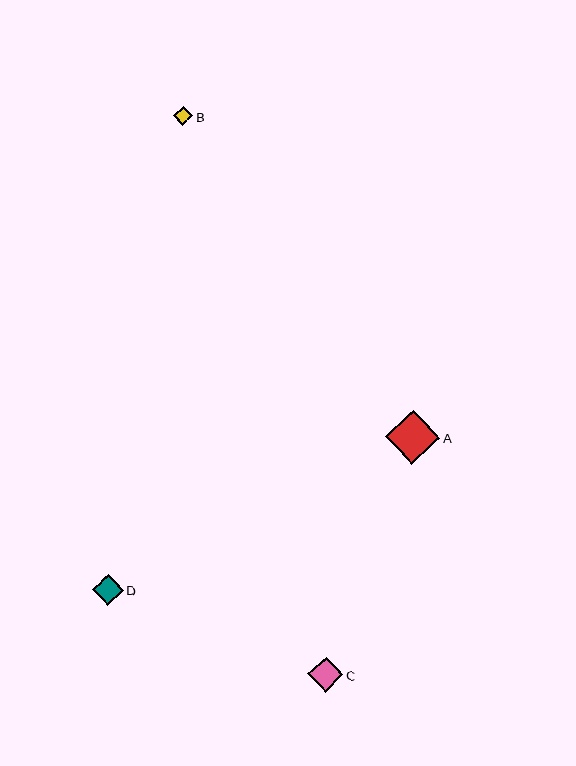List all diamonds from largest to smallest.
From largest to smallest: A, C, D, B.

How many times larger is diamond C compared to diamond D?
Diamond C is approximately 1.1 times the size of diamond D.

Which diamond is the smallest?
Diamond B is the smallest with a size of approximately 19 pixels.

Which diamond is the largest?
Diamond A is the largest with a size of approximately 54 pixels.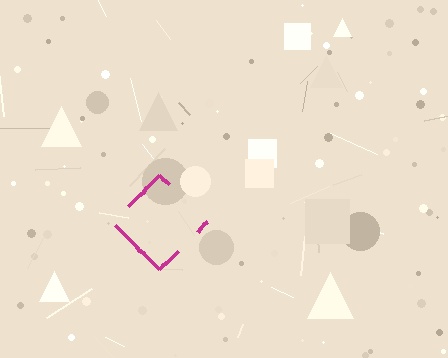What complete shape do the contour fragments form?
The contour fragments form a diamond.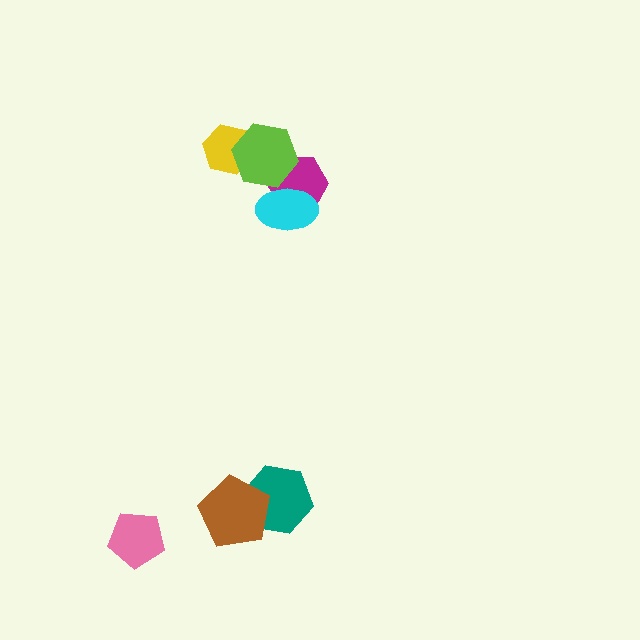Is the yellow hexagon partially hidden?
Yes, it is partially covered by another shape.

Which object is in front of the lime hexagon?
The cyan ellipse is in front of the lime hexagon.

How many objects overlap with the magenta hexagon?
2 objects overlap with the magenta hexagon.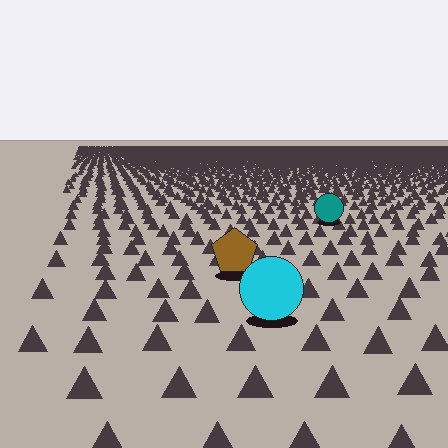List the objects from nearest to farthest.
From nearest to farthest: the cyan circle, the brown pentagon, the teal circle.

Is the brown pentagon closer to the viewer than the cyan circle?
No. The cyan circle is closer — you can tell from the texture gradient: the ground texture is coarser near it.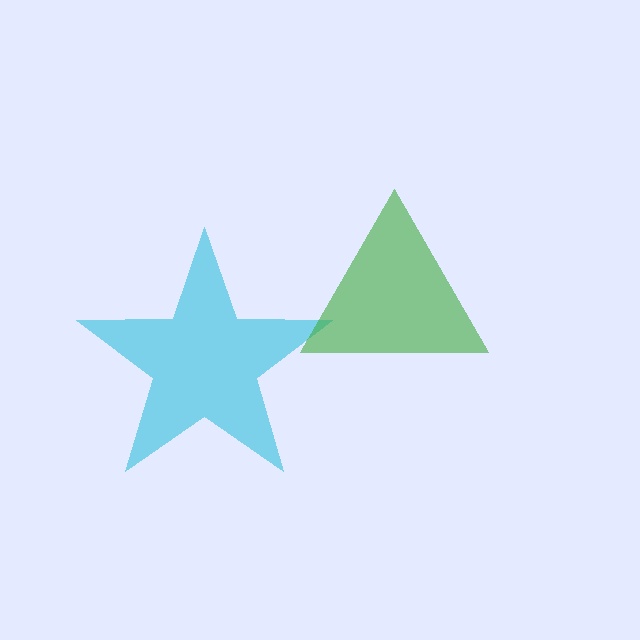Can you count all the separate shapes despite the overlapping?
Yes, there are 2 separate shapes.